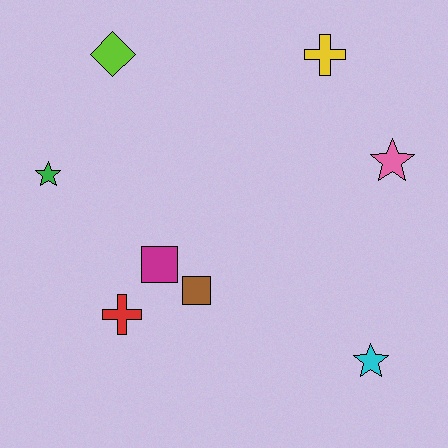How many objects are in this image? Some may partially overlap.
There are 8 objects.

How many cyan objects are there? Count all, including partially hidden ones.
There is 1 cyan object.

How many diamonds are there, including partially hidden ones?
There is 1 diamond.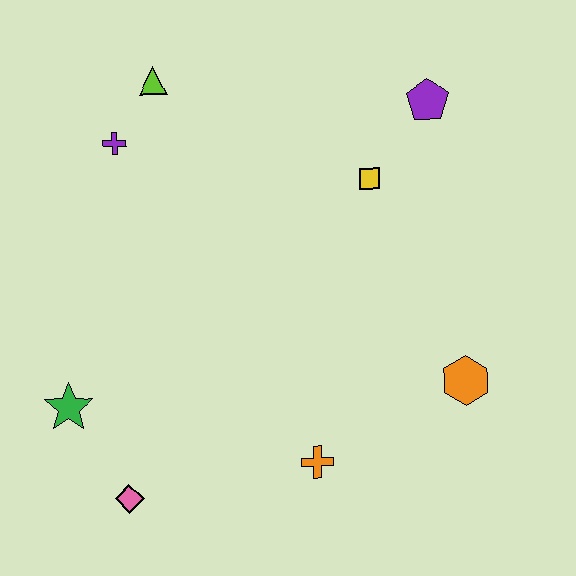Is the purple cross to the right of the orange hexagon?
No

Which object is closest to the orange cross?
The orange hexagon is closest to the orange cross.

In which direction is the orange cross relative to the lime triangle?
The orange cross is below the lime triangle.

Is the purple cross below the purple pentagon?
Yes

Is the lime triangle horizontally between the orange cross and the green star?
Yes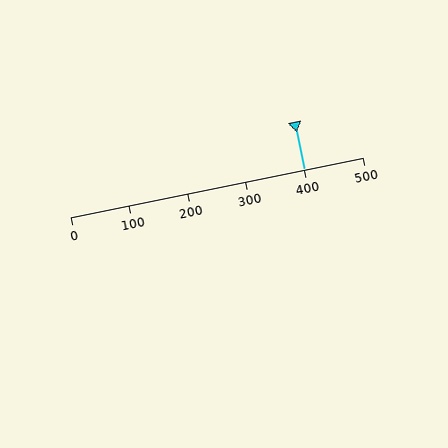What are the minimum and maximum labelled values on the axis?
The axis runs from 0 to 500.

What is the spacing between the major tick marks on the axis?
The major ticks are spaced 100 apart.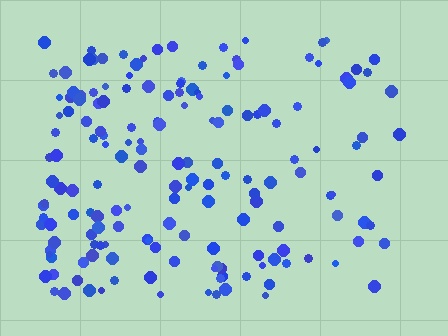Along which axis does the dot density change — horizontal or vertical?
Horizontal.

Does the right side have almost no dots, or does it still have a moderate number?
Still a moderate number, just noticeably fewer than the left.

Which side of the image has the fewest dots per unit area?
The right.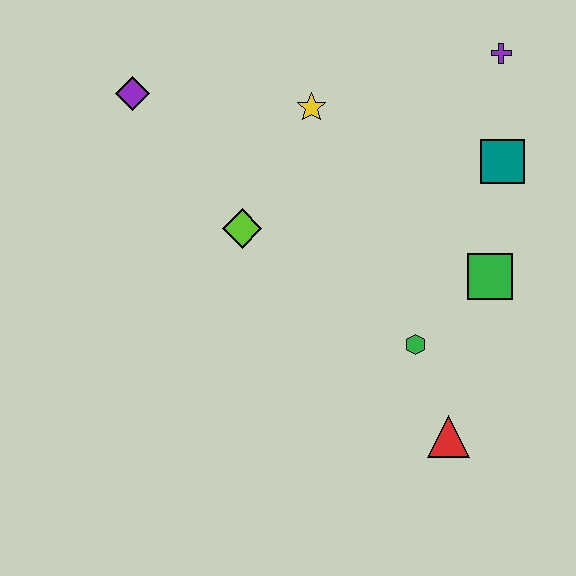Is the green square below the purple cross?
Yes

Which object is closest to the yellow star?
The lime diamond is closest to the yellow star.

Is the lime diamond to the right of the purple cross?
No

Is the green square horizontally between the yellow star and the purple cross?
Yes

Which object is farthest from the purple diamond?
The red triangle is farthest from the purple diamond.